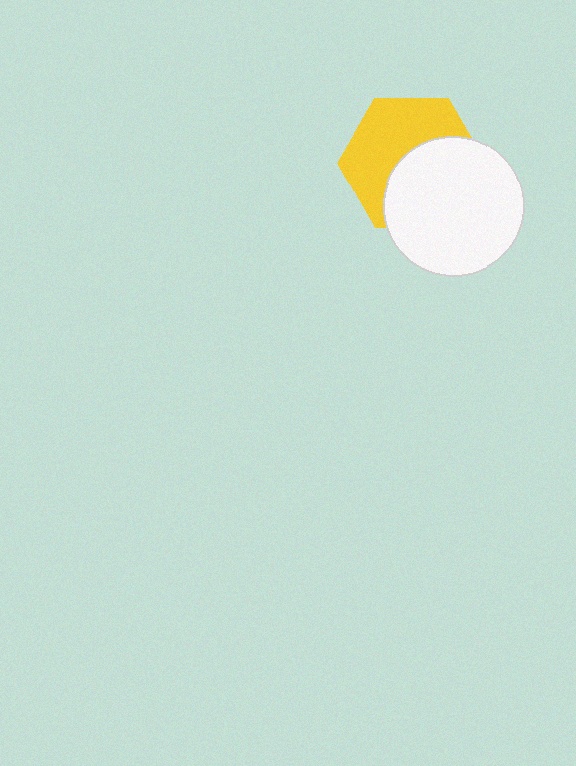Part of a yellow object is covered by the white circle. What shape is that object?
It is a hexagon.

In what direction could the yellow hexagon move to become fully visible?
The yellow hexagon could move toward the upper-left. That would shift it out from behind the white circle entirely.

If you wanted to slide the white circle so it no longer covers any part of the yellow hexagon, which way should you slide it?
Slide it toward the lower-right — that is the most direct way to separate the two shapes.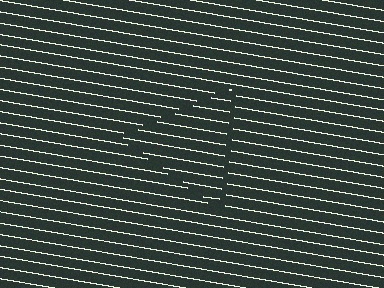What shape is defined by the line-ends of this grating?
An illusory triangle. The interior of the shape contains the same grating, shifted by half a period — the contour is defined by the phase discontinuity where line-ends from the inner and outer gratings abut.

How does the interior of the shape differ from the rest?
The interior of the shape contains the same grating, shifted by half a period — the contour is defined by the phase discontinuity where line-ends from the inner and outer gratings abut.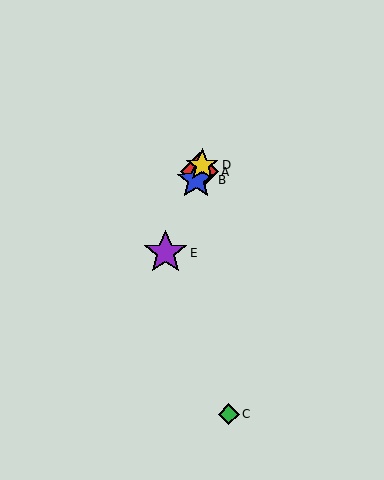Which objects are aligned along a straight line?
Objects A, B, D, E are aligned along a straight line.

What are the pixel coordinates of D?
Object D is at (202, 165).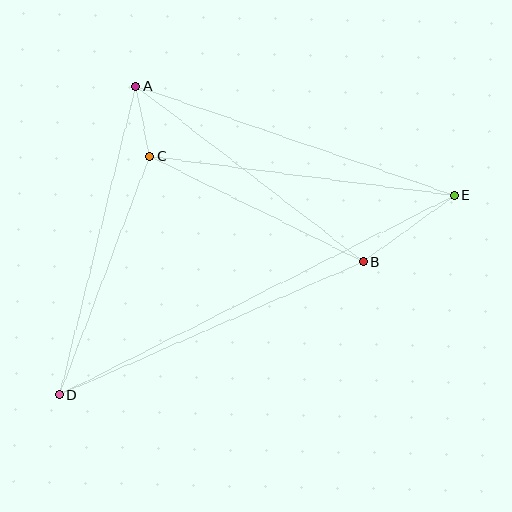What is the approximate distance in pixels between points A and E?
The distance between A and E is approximately 337 pixels.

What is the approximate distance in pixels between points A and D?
The distance between A and D is approximately 318 pixels.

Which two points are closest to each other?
Points A and C are closest to each other.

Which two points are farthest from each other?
Points D and E are farthest from each other.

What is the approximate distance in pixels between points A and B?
The distance between A and B is approximately 287 pixels.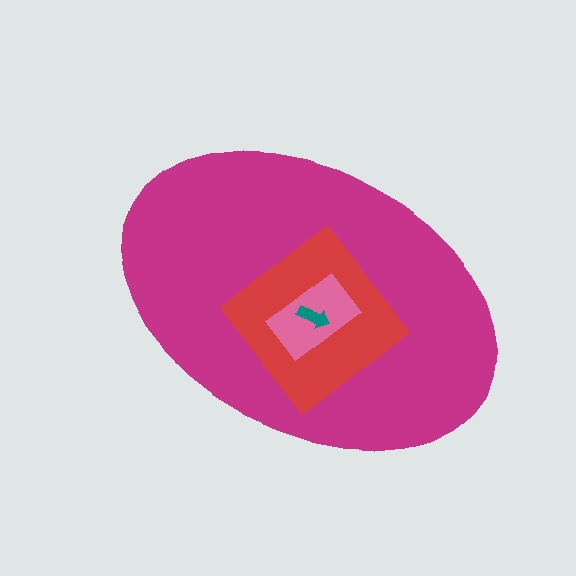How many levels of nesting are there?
4.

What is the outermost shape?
The magenta ellipse.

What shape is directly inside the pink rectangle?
The teal arrow.